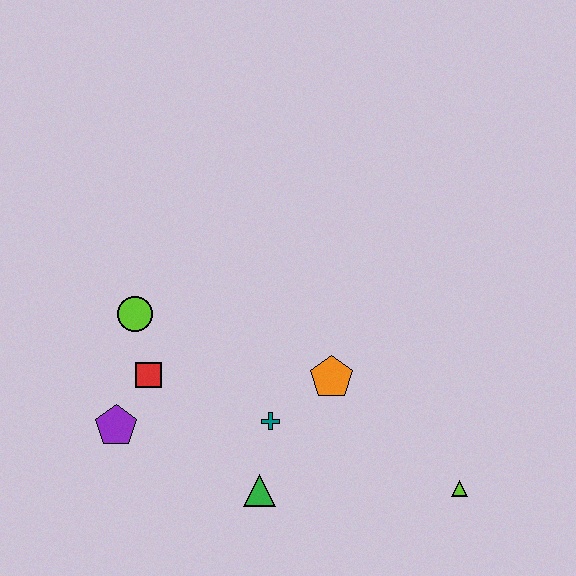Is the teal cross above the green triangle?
Yes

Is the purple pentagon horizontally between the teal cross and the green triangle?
No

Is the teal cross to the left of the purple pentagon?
No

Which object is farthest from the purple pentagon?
The lime triangle is farthest from the purple pentagon.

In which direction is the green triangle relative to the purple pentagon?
The green triangle is to the right of the purple pentagon.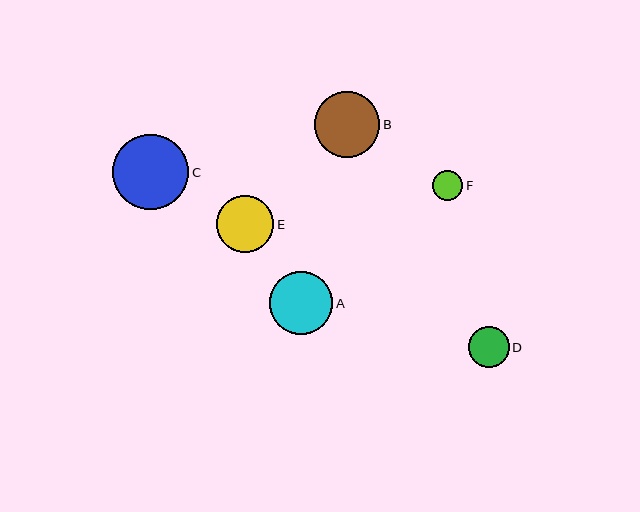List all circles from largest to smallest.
From largest to smallest: C, B, A, E, D, F.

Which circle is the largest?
Circle C is the largest with a size of approximately 76 pixels.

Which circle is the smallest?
Circle F is the smallest with a size of approximately 30 pixels.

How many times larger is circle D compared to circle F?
Circle D is approximately 1.4 times the size of circle F.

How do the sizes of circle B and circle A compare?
Circle B and circle A are approximately the same size.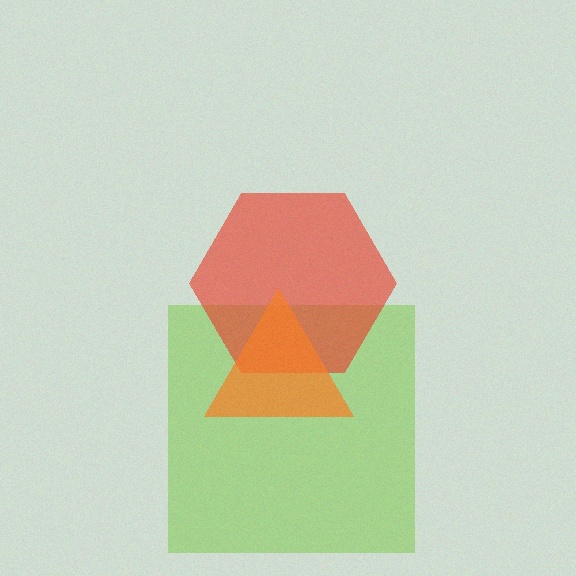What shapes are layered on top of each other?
The layered shapes are: a lime square, a red hexagon, an orange triangle.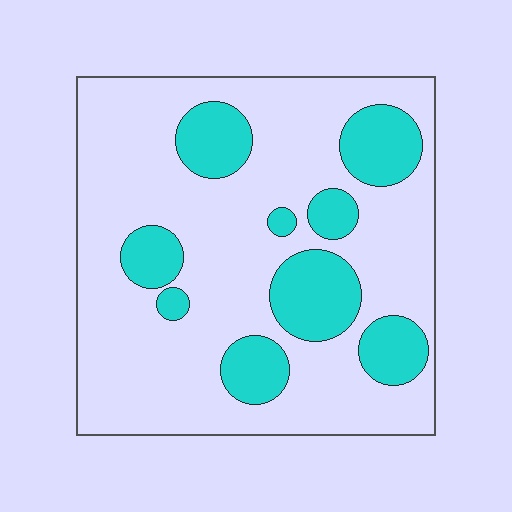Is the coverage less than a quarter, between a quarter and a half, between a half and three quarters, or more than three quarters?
Less than a quarter.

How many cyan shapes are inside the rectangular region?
9.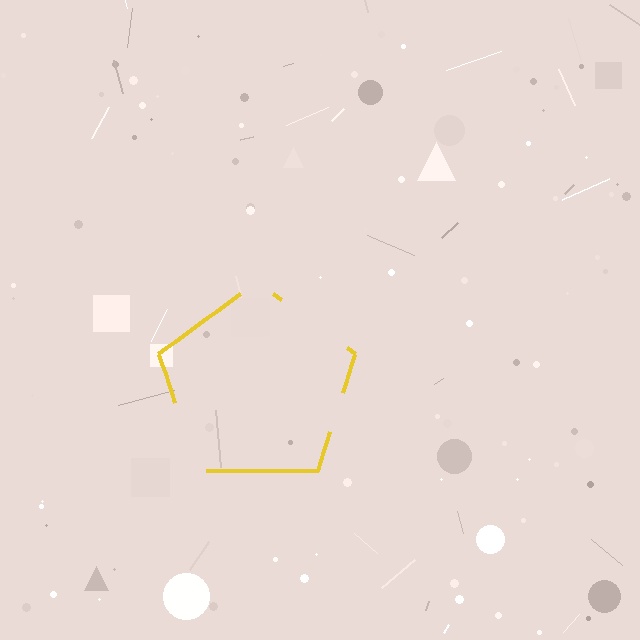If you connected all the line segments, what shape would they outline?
They would outline a pentagon.